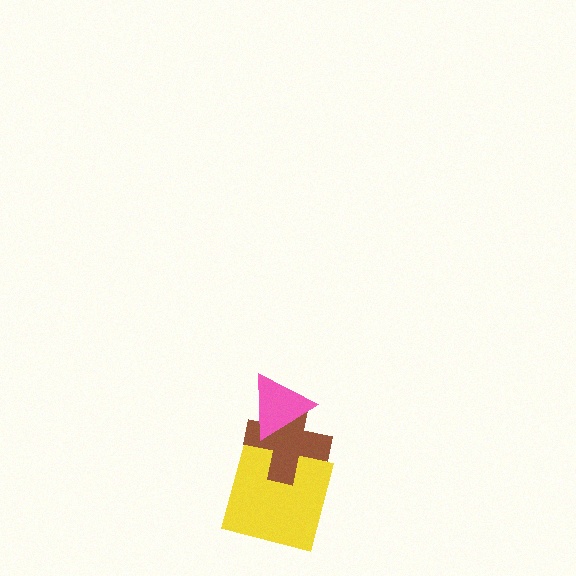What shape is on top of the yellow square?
The brown cross is on top of the yellow square.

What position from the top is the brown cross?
The brown cross is 2nd from the top.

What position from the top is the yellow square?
The yellow square is 3rd from the top.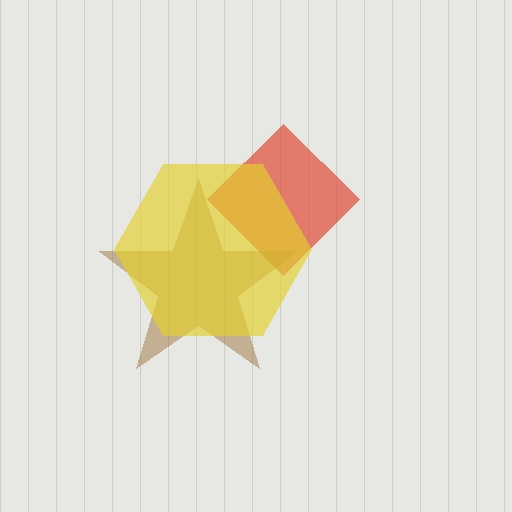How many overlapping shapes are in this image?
There are 3 overlapping shapes in the image.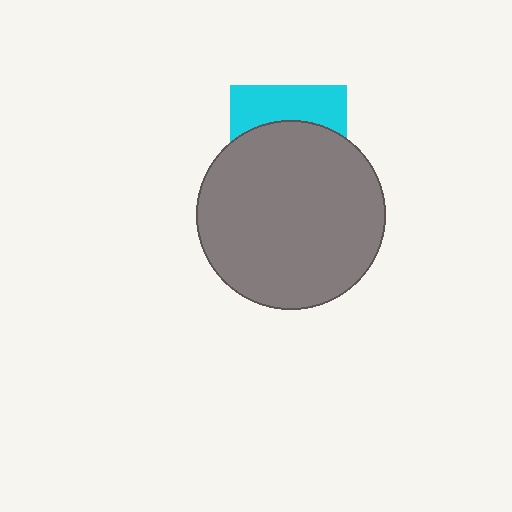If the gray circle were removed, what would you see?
You would see the complete cyan square.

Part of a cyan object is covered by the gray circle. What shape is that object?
It is a square.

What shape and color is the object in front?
The object in front is a gray circle.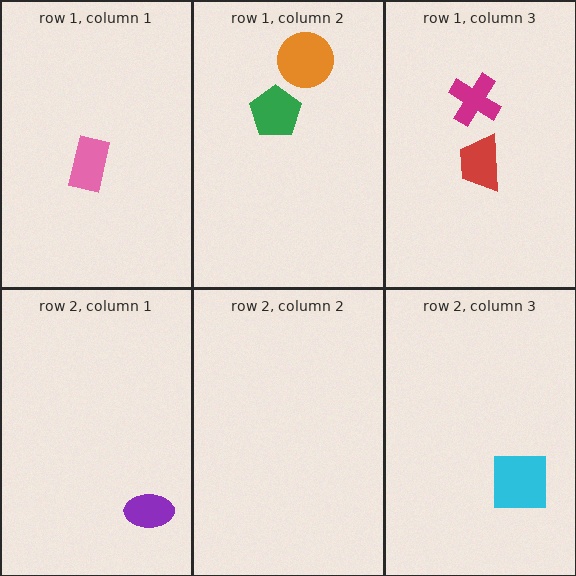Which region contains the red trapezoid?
The row 1, column 3 region.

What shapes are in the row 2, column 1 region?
The purple ellipse.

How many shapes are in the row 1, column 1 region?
1.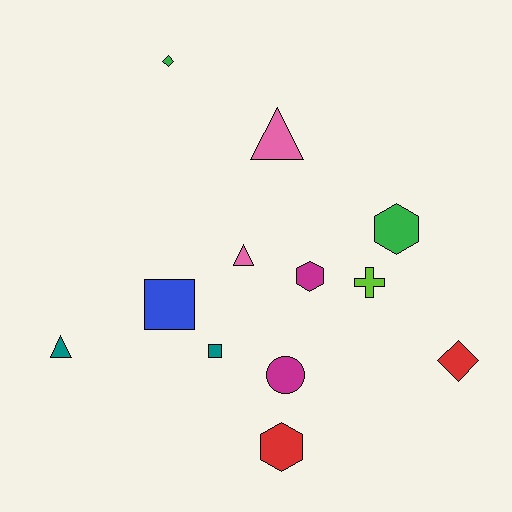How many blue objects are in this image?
There is 1 blue object.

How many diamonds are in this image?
There are 2 diamonds.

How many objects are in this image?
There are 12 objects.